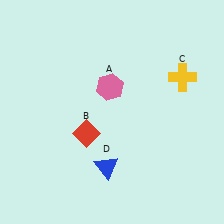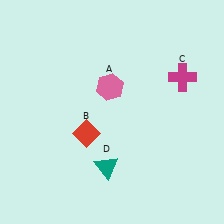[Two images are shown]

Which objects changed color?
C changed from yellow to magenta. D changed from blue to teal.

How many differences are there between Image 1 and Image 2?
There are 2 differences between the two images.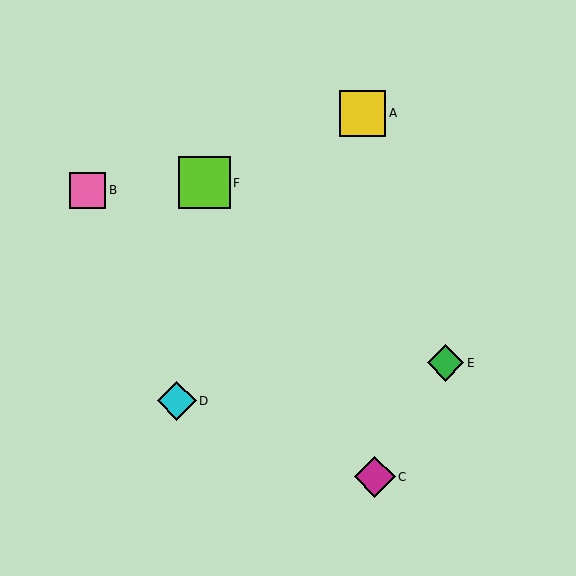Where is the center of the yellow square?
The center of the yellow square is at (362, 113).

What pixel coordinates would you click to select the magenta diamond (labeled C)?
Click at (375, 477) to select the magenta diamond C.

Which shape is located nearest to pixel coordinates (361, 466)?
The magenta diamond (labeled C) at (375, 477) is nearest to that location.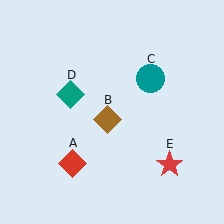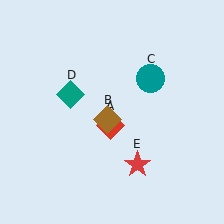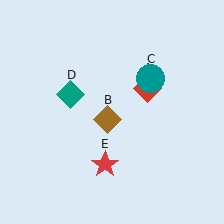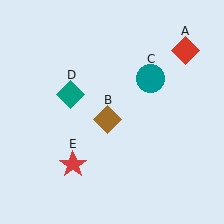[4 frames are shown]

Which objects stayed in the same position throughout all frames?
Brown diamond (object B) and teal circle (object C) and teal diamond (object D) remained stationary.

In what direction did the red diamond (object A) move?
The red diamond (object A) moved up and to the right.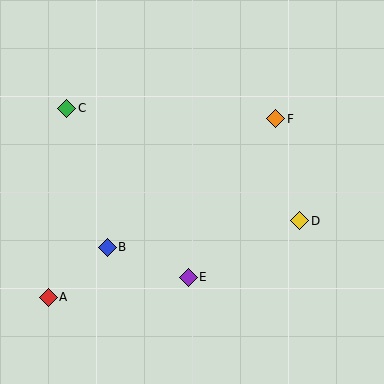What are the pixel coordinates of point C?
Point C is at (67, 108).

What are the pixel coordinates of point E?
Point E is at (188, 277).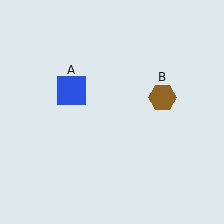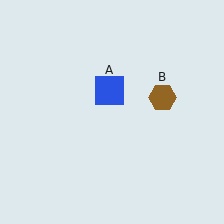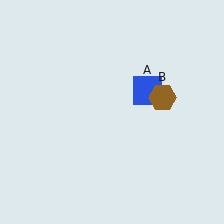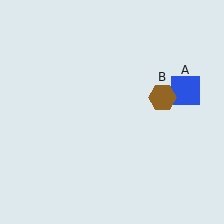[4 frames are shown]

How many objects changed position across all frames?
1 object changed position: blue square (object A).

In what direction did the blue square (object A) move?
The blue square (object A) moved right.